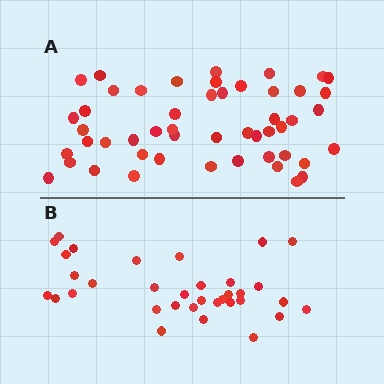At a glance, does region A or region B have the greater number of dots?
Region A (the top region) has more dots.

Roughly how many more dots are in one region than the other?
Region A has approximately 15 more dots than region B.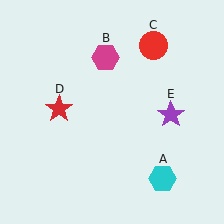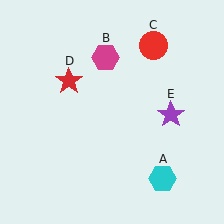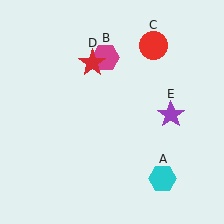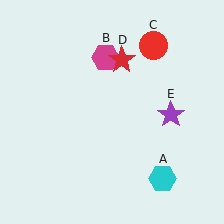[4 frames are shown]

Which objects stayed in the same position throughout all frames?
Cyan hexagon (object A) and magenta hexagon (object B) and red circle (object C) and purple star (object E) remained stationary.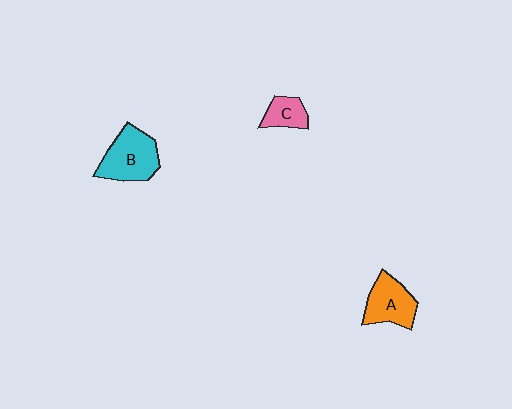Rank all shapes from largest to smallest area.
From largest to smallest: B (cyan), A (orange), C (pink).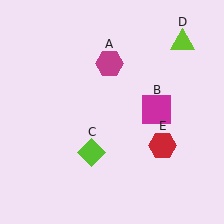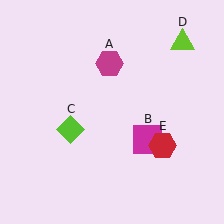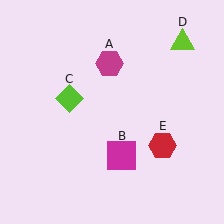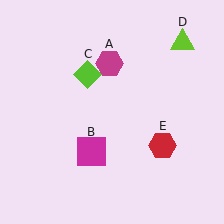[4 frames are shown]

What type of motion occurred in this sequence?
The magenta square (object B), lime diamond (object C) rotated clockwise around the center of the scene.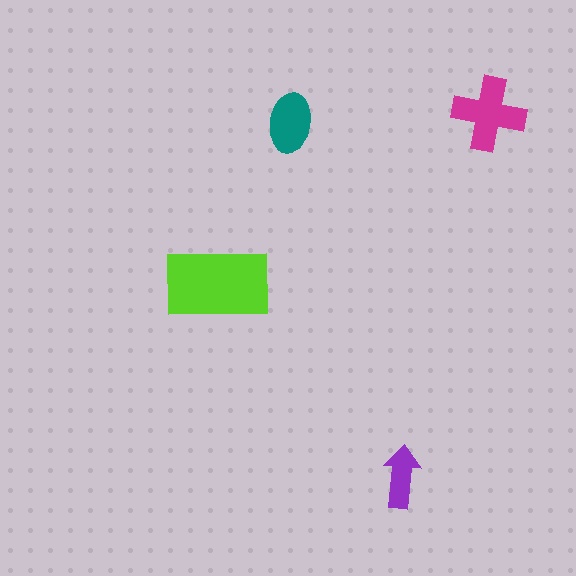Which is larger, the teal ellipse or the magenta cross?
The magenta cross.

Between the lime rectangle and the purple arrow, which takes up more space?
The lime rectangle.